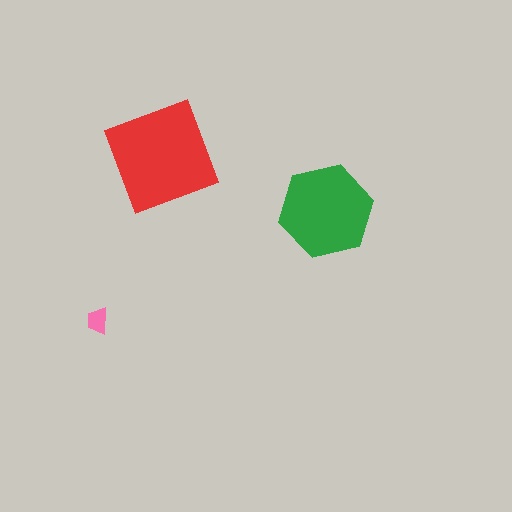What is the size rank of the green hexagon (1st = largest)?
2nd.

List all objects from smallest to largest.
The pink trapezoid, the green hexagon, the red square.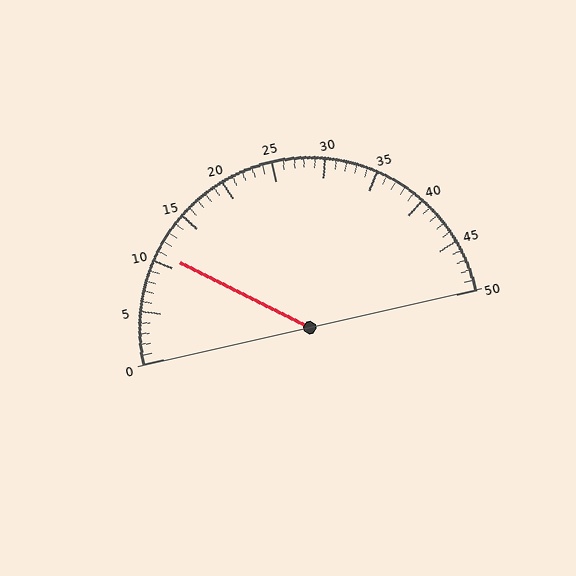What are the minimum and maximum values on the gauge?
The gauge ranges from 0 to 50.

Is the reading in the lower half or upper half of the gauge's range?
The reading is in the lower half of the range (0 to 50).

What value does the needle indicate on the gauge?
The needle indicates approximately 11.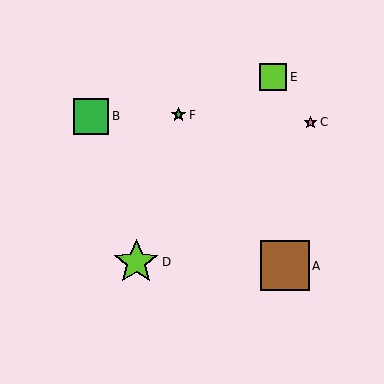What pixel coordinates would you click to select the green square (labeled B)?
Click at (91, 116) to select the green square B.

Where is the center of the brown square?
The center of the brown square is at (285, 266).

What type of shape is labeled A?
Shape A is a brown square.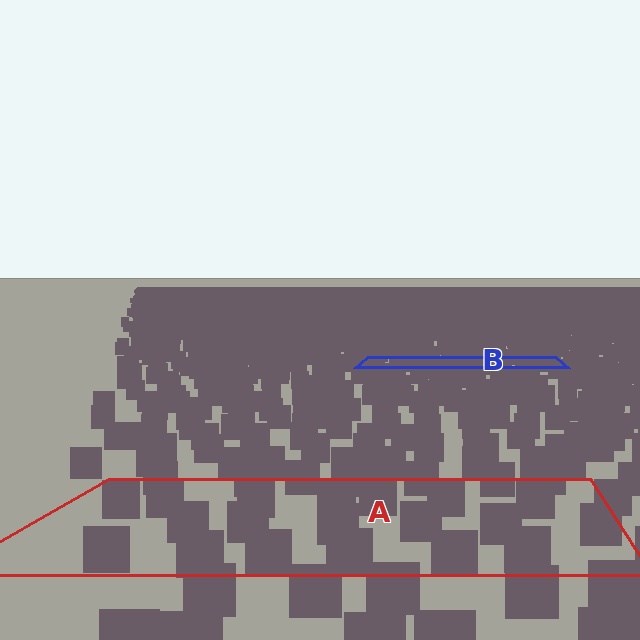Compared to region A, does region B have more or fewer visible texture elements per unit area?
Region B has more texture elements per unit area — they are packed more densely because it is farther away.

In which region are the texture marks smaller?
The texture marks are smaller in region B, because it is farther away.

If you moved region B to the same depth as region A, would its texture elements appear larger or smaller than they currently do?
They would appear larger. At a closer depth, the same texture elements are projected at a bigger on-screen size.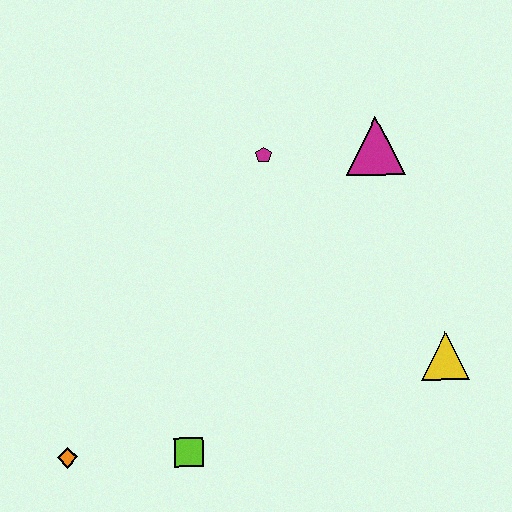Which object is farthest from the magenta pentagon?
The orange diamond is farthest from the magenta pentagon.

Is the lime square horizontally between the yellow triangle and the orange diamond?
Yes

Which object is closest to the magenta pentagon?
The magenta triangle is closest to the magenta pentagon.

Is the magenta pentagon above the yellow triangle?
Yes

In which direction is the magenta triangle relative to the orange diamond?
The magenta triangle is to the right of the orange diamond.